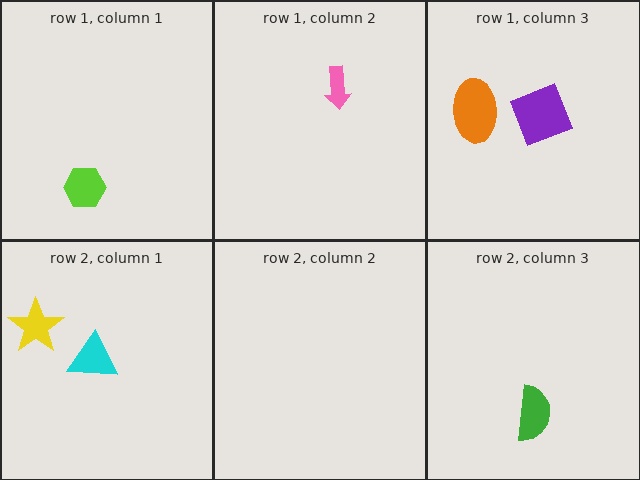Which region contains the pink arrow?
The row 1, column 2 region.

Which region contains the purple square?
The row 1, column 3 region.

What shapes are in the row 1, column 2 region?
The pink arrow.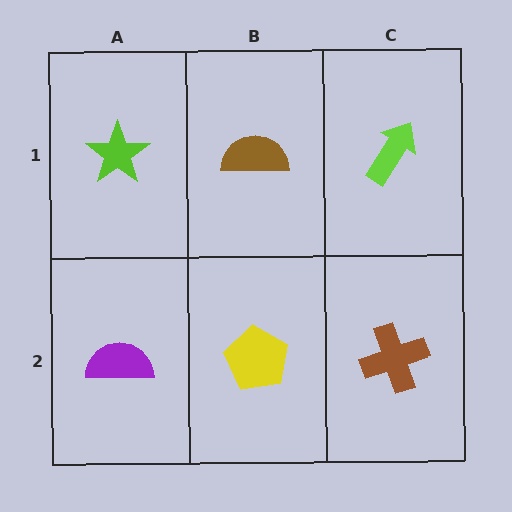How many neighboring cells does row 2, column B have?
3.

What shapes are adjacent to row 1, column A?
A purple semicircle (row 2, column A), a brown semicircle (row 1, column B).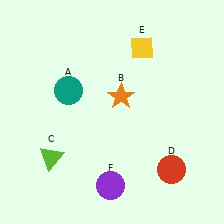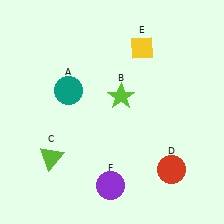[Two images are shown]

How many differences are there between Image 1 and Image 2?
There is 1 difference between the two images.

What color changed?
The star (B) changed from orange in Image 1 to lime in Image 2.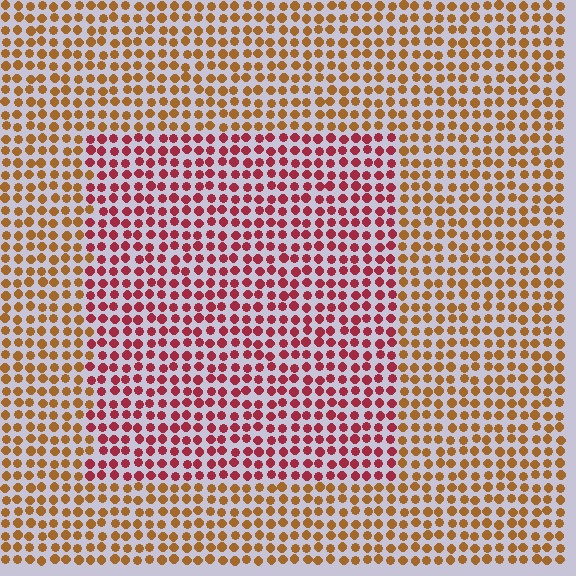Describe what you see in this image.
The image is filled with small brown elements in a uniform arrangement. A rectangle-shaped region is visible where the elements are tinted to a slightly different hue, forming a subtle color boundary.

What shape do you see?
I see a rectangle.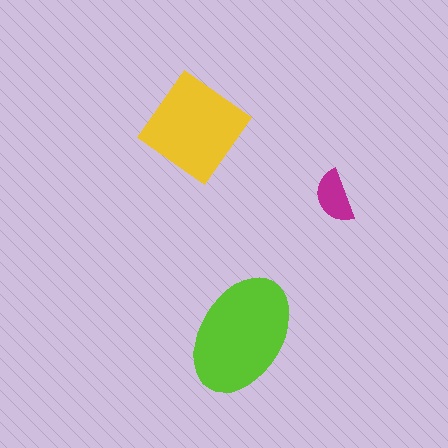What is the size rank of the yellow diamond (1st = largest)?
2nd.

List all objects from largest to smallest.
The lime ellipse, the yellow diamond, the magenta semicircle.